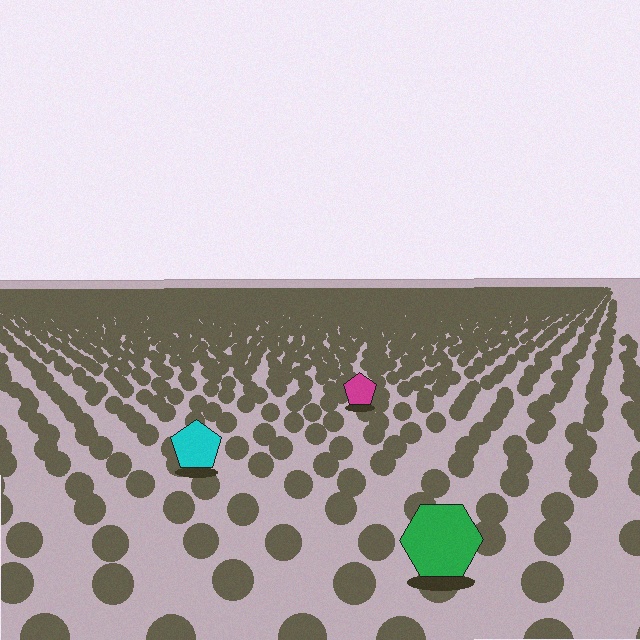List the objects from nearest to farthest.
From nearest to farthest: the green hexagon, the cyan pentagon, the magenta pentagon.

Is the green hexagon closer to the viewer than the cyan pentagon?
Yes. The green hexagon is closer — you can tell from the texture gradient: the ground texture is coarser near it.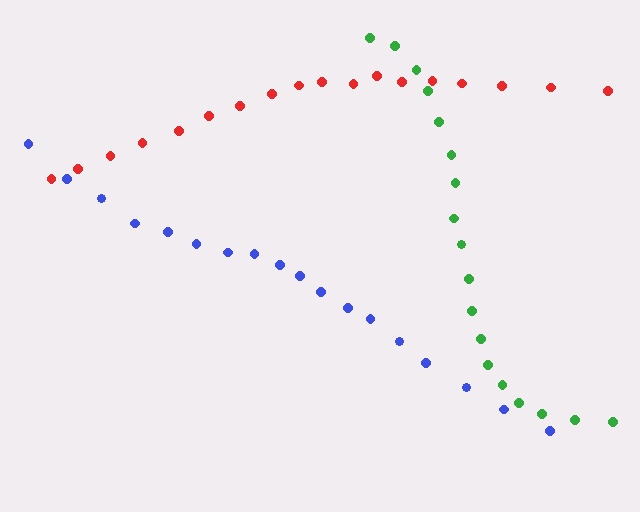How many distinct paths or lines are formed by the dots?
There are 3 distinct paths.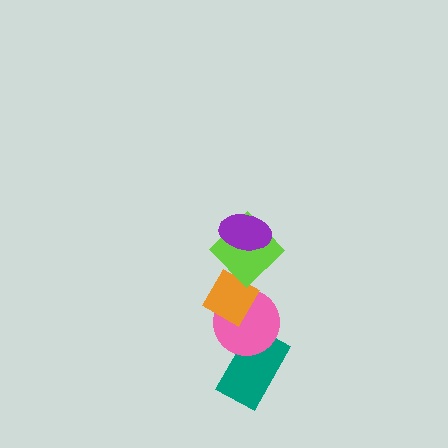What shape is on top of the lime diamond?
The purple ellipse is on top of the lime diamond.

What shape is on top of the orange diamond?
The lime diamond is on top of the orange diamond.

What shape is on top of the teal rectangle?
The pink circle is on top of the teal rectangle.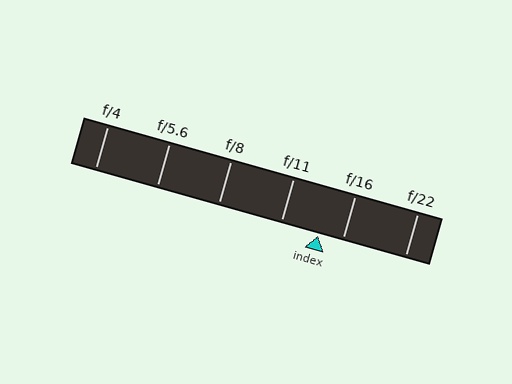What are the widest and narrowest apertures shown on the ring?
The widest aperture shown is f/4 and the narrowest is f/22.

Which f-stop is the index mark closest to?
The index mark is closest to f/16.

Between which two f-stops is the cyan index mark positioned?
The index mark is between f/11 and f/16.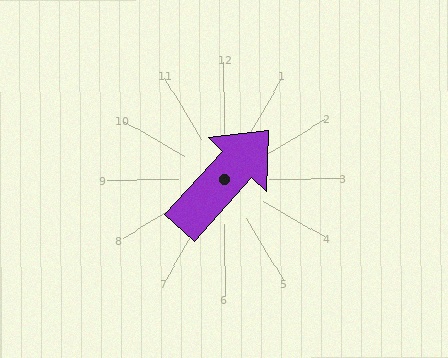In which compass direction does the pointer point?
Northeast.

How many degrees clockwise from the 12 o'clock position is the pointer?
Approximately 42 degrees.